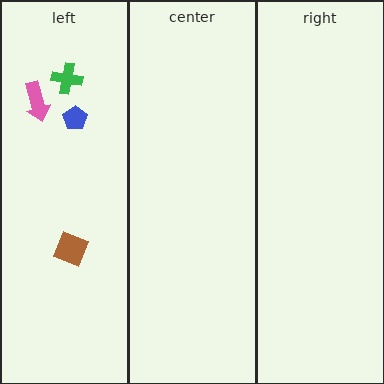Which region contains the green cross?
The left region.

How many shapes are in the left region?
4.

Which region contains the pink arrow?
The left region.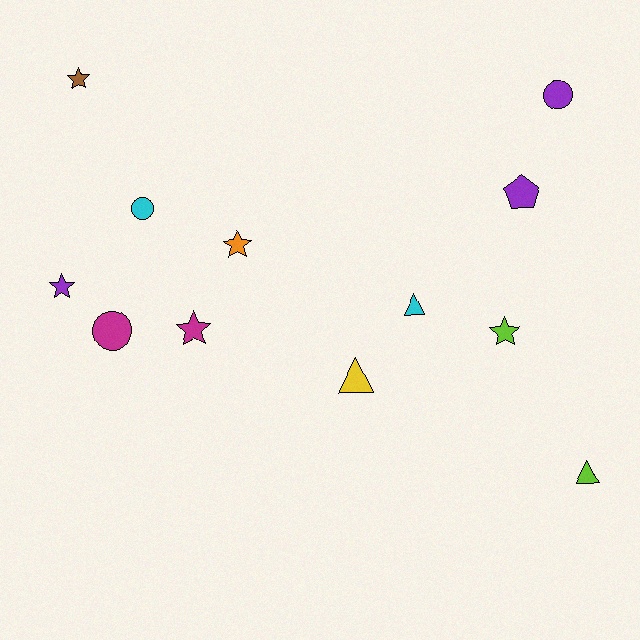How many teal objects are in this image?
There are no teal objects.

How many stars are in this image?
There are 5 stars.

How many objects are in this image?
There are 12 objects.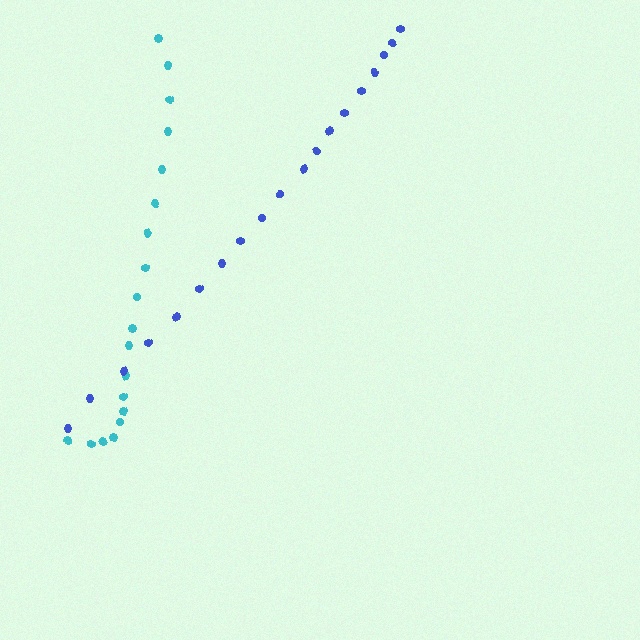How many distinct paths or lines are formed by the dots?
There are 2 distinct paths.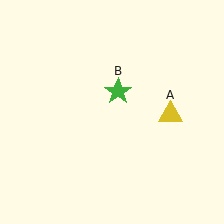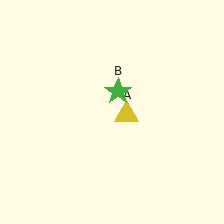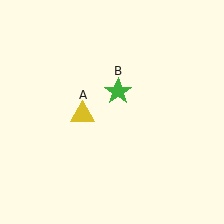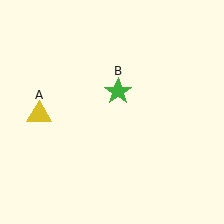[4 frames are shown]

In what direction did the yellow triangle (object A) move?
The yellow triangle (object A) moved left.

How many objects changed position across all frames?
1 object changed position: yellow triangle (object A).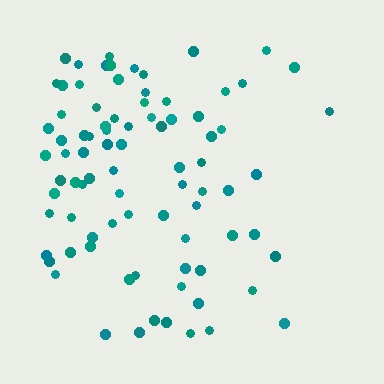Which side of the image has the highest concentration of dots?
The left.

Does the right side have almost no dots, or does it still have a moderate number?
Still a moderate number, just noticeably fewer than the left.